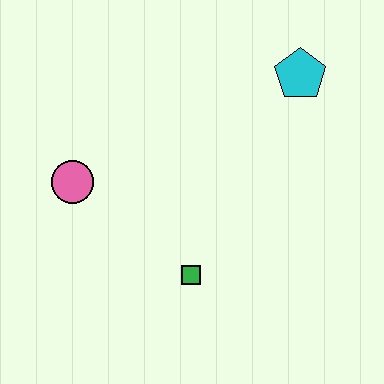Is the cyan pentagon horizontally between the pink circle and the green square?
No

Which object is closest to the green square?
The pink circle is closest to the green square.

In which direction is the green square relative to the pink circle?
The green square is to the right of the pink circle.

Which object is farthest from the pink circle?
The cyan pentagon is farthest from the pink circle.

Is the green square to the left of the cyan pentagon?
Yes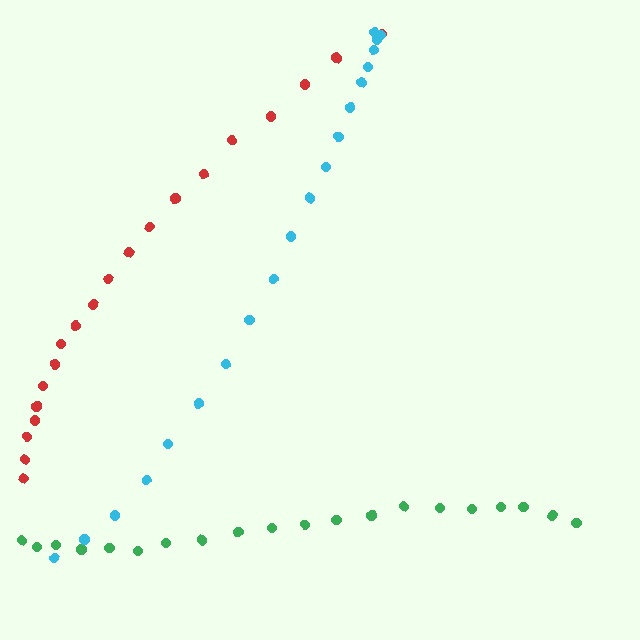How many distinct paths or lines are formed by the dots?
There are 3 distinct paths.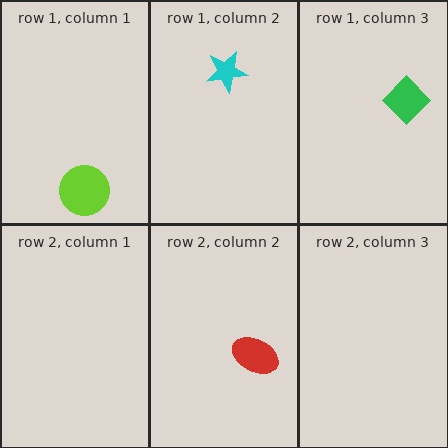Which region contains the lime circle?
The row 1, column 1 region.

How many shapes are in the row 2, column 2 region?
1.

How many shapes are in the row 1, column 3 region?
1.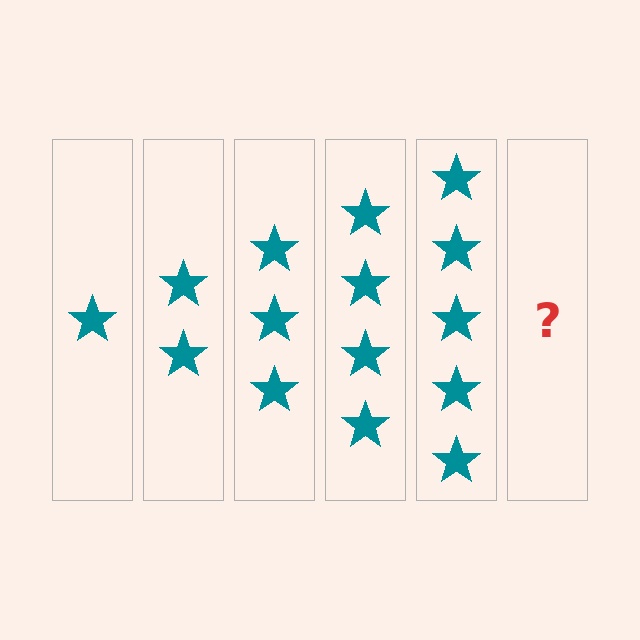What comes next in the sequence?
The next element should be 6 stars.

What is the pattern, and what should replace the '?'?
The pattern is that each step adds one more star. The '?' should be 6 stars.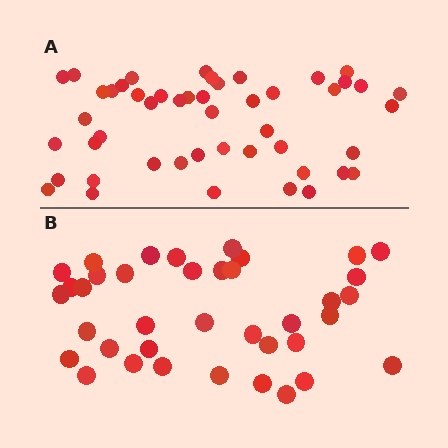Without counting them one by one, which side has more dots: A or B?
Region A (the top region) has more dots.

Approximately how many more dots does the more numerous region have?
Region A has roughly 10 or so more dots than region B.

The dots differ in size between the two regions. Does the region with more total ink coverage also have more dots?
No. Region B has more total ink coverage because its dots are larger, but region A actually contains more individual dots. Total area can be misleading — the number of items is what matters here.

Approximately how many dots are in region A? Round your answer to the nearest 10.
About 50 dots. (The exact count is 48, which rounds to 50.)